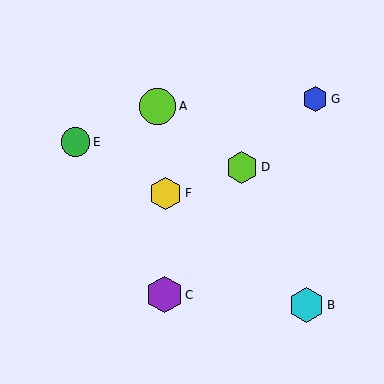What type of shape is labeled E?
Shape E is a green circle.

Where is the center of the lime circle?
The center of the lime circle is at (158, 106).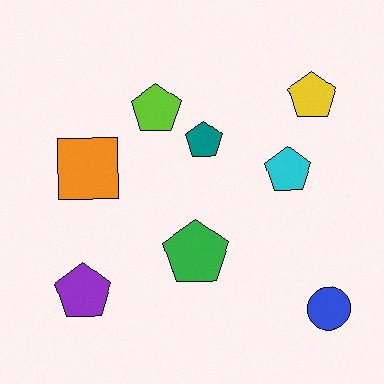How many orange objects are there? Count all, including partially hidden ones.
There is 1 orange object.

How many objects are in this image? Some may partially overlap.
There are 8 objects.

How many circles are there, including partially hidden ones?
There is 1 circle.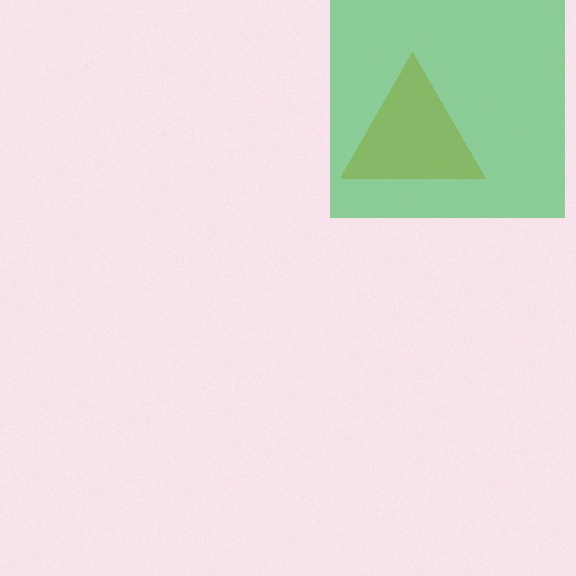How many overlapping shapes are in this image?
There are 2 overlapping shapes in the image.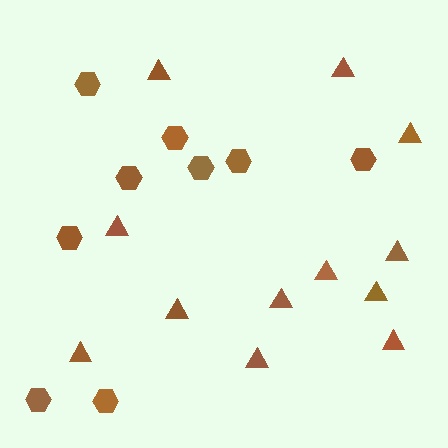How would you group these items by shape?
There are 2 groups: one group of triangles (12) and one group of hexagons (9).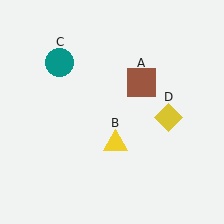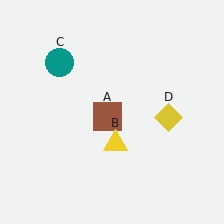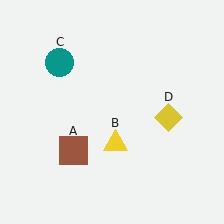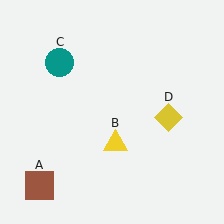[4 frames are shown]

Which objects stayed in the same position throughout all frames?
Yellow triangle (object B) and teal circle (object C) and yellow diamond (object D) remained stationary.